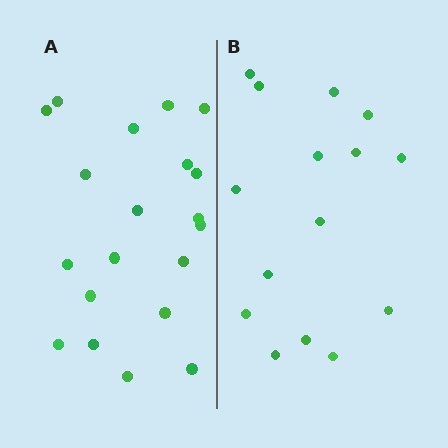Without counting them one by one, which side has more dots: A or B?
Region A (the left region) has more dots.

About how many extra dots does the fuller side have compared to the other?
Region A has about 5 more dots than region B.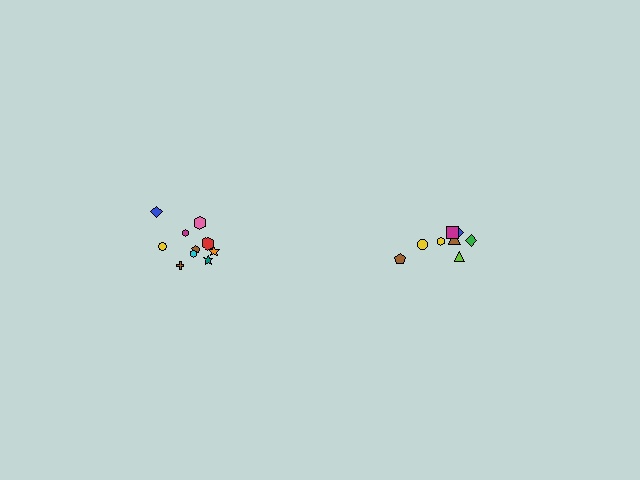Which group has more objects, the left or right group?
The left group.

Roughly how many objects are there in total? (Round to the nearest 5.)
Roughly 20 objects in total.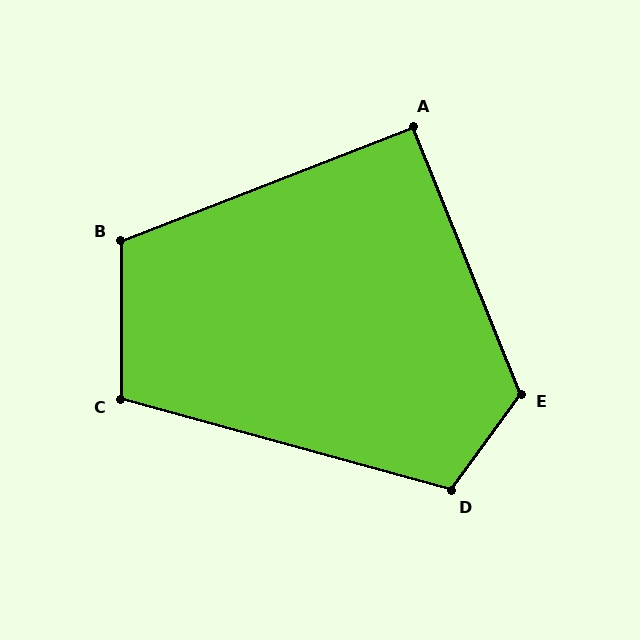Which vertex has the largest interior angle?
E, at approximately 122 degrees.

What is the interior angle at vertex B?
Approximately 111 degrees (obtuse).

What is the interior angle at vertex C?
Approximately 105 degrees (obtuse).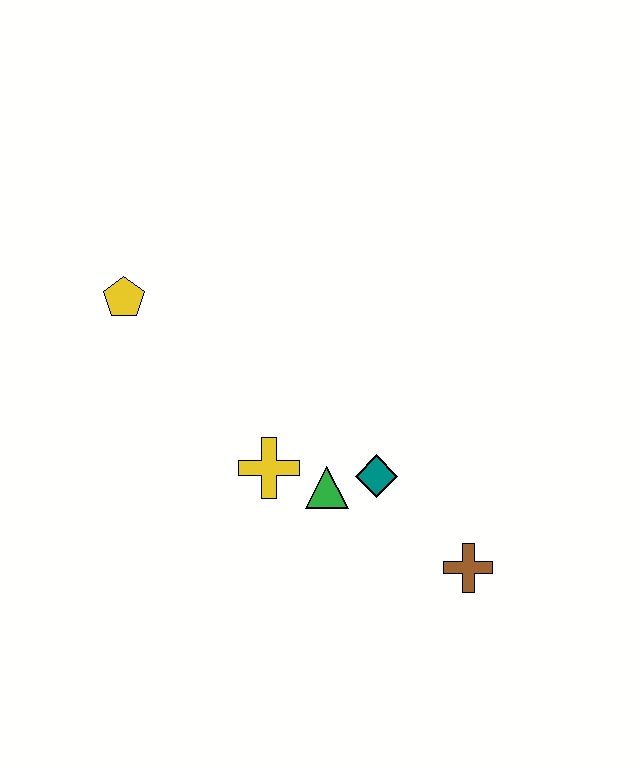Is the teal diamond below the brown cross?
No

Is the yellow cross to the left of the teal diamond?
Yes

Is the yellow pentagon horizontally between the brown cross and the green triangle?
No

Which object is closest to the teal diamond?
The green triangle is closest to the teal diamond.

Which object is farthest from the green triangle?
The yellow pentagon is farthest from the green triangle.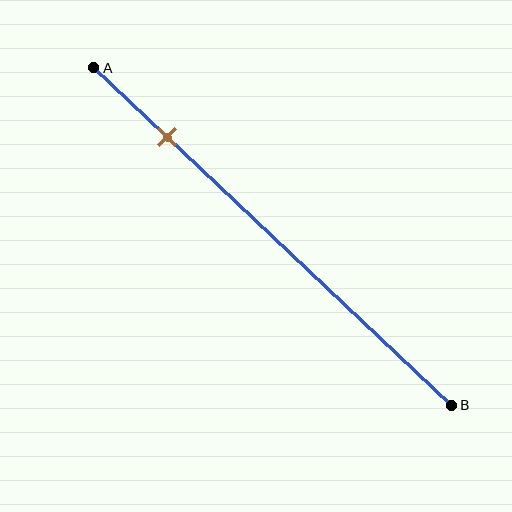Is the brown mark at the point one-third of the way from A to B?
No, the mark is at about 20% from A, not at the 33% one-third point.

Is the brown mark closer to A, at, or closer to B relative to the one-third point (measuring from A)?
The brown mark is closer to point A than the one-third point of segment AB.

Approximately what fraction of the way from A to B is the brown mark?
The brown mark is approximately 20% of the way from A to B.